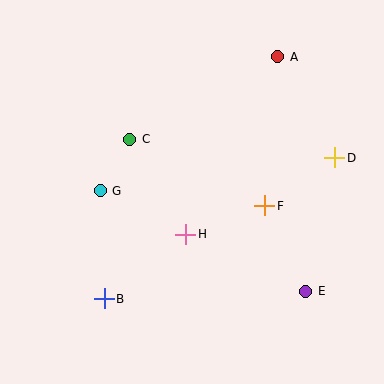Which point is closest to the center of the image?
Point H at (186, 234) is closest to the center.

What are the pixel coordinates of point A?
Point A is at (278, 57).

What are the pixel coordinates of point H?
Point H is at (186, 234).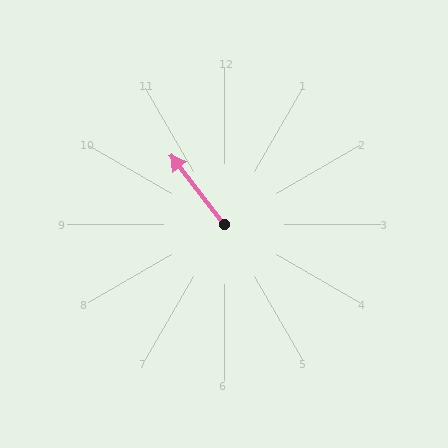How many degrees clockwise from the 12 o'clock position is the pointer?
Approximately 322 degrees.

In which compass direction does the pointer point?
Northwest.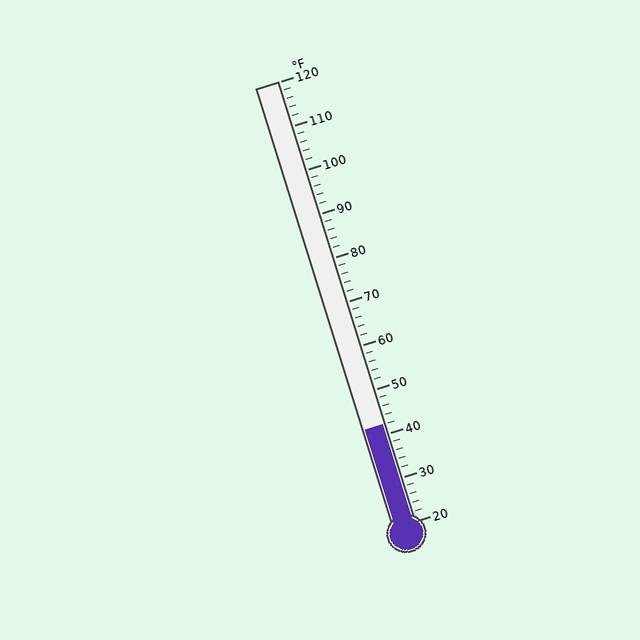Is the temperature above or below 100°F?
The temperature is below 100°F.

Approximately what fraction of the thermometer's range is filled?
The thermometer is filled to approximately 20% of its range.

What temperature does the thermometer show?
The thermometer shows approximately 42°F.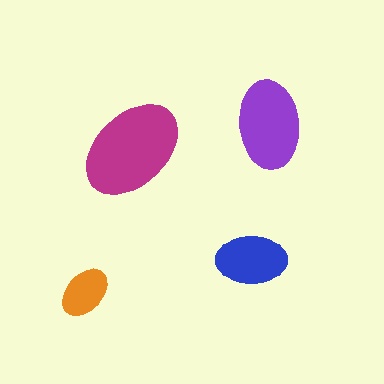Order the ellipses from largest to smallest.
the magenta one, the purple one, the blue one, the orange one.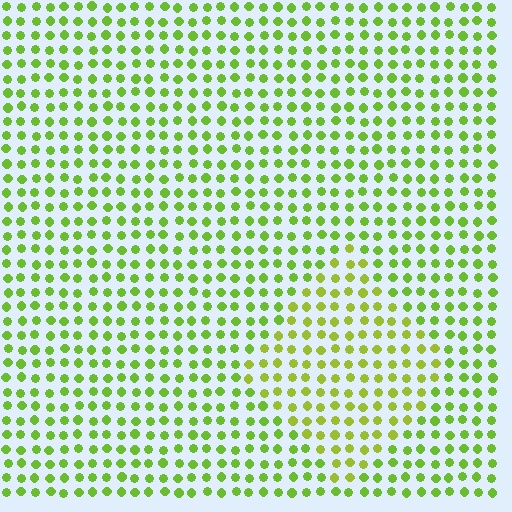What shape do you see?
I see a diamond.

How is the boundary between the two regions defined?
The boundary is defined purely by a slight shift in hue (about 21 degrees). Spacing, size, and orientation are identical on both sides.